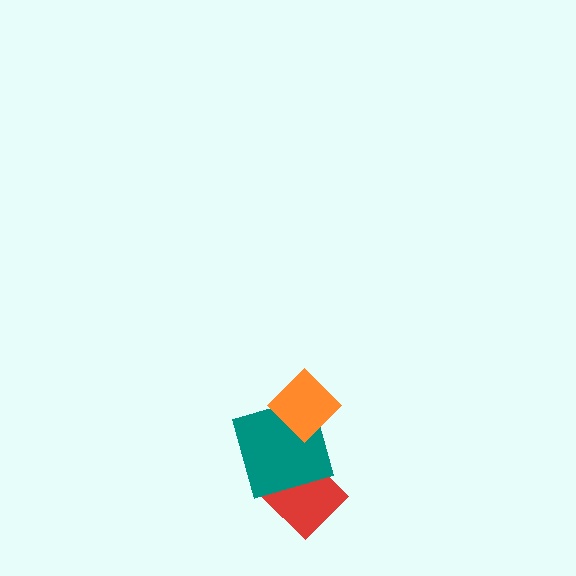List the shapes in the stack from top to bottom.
From top to bottom: the orange diamond, the teal square, the red diamond.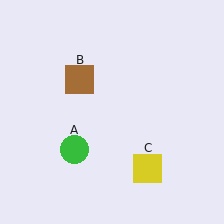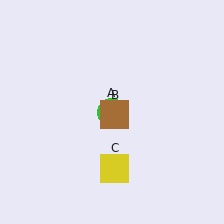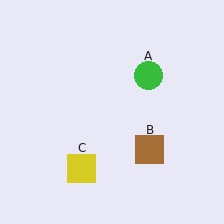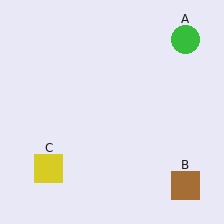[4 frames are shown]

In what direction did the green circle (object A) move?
The green circle (object A) moved up and to the right.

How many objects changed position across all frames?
3 objects changed position: green circle (object A), brown square (object B), yellow square (object C).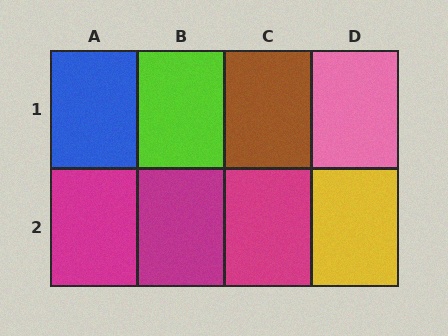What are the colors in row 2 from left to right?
Magenta, magenta, magenta, yellow.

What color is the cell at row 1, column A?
Blue.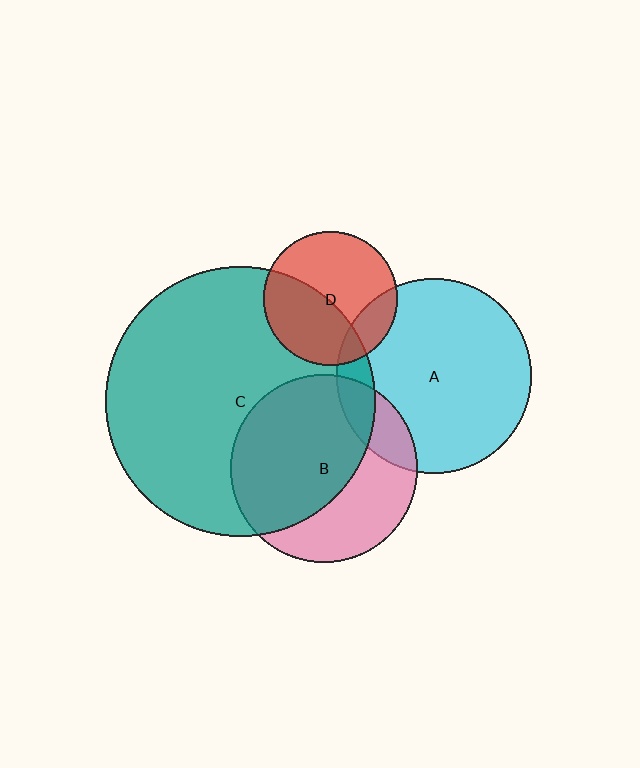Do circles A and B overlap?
Yes.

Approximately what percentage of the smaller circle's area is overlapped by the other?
Approximately 15%.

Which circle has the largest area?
Circle C (teal).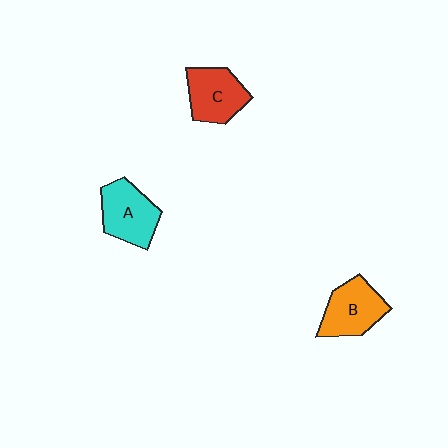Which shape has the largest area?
Shape A (cyan).